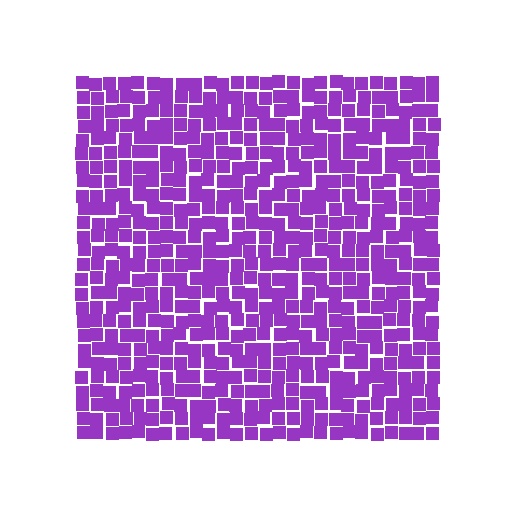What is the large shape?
The large shape is a square.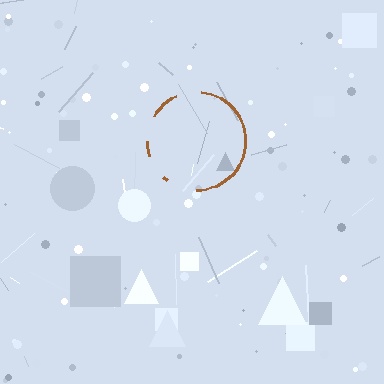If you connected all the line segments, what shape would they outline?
They would outline a circle.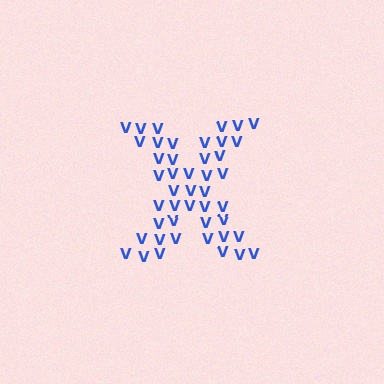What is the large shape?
The large shape is the letter X.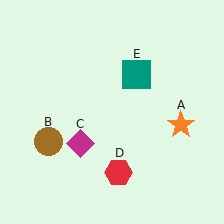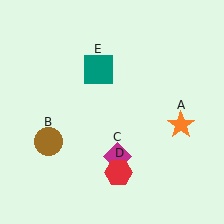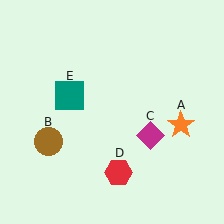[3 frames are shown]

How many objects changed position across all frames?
2 objects changed position: magenta diamond (object C), teal square (object E).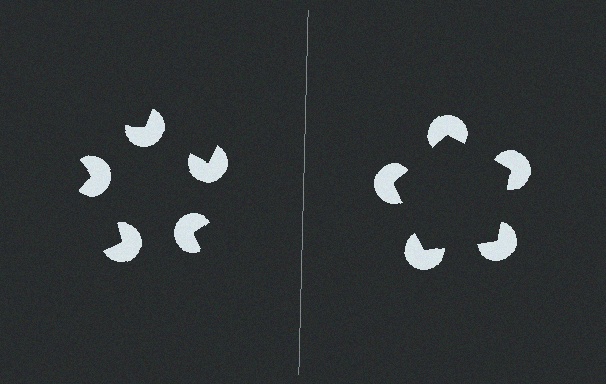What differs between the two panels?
The pac-man discs are positioned identically on both sides; only the wedge orientations differ. On the right they align to a pentagon; on the left they are misaligned.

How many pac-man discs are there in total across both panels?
10 — 5 on each side.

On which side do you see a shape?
An illusory pentagon appears on the right side. On the left side the wedge cuts are rotated, so no coherent shape forms.